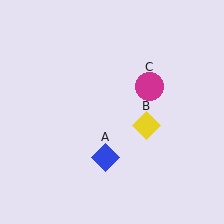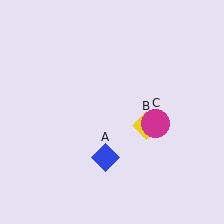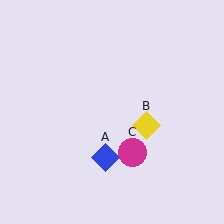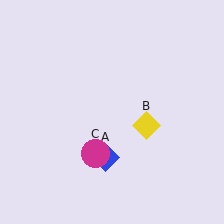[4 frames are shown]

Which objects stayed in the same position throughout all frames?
Blue diamond (object A) and yellow diamond (object B) remained stationary.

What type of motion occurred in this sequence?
The magenta circle (object C) rotated clockwise around the center of the scene.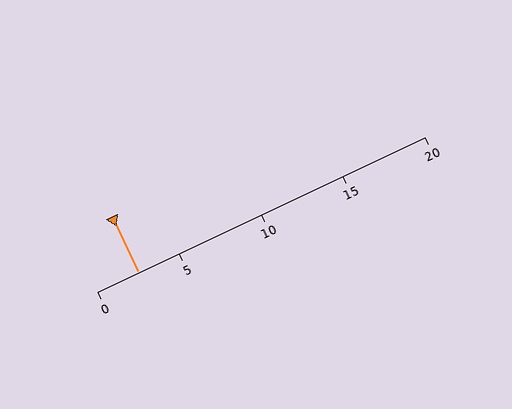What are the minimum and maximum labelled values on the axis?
The axis runs from 0 to 20.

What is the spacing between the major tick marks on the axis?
The major ticks are spaced 5 apart.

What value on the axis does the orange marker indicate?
The marker indicates approximately 2.5.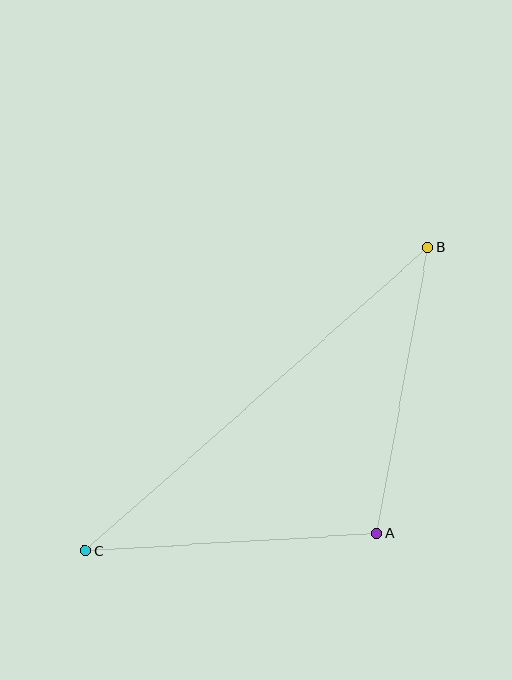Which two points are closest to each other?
Points A and B are closest to each other.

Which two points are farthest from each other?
Points B and C are farthest from each other.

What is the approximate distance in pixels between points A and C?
The distance between A and C is approximately 293 pixels.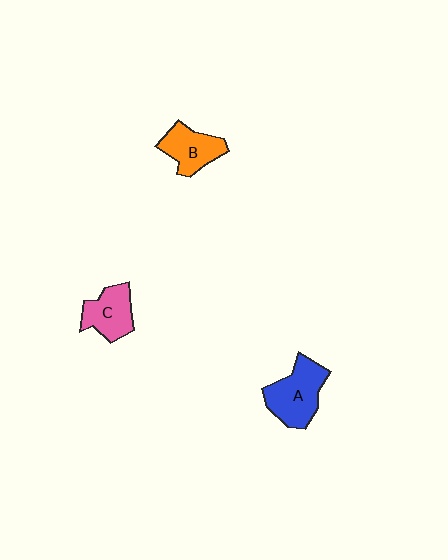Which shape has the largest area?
Shape A (blue).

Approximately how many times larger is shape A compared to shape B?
Approximately 1.3 times.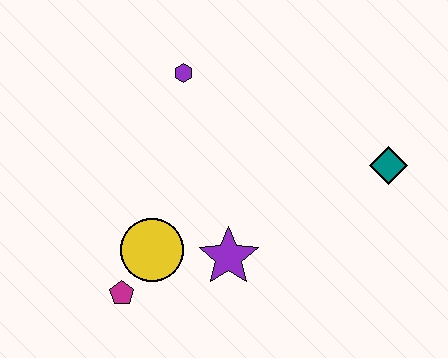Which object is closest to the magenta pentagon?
The yellow circle is closest to the magenta pentagon.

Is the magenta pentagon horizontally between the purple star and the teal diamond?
No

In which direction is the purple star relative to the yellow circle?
The purple star is to the right of the yellow circle.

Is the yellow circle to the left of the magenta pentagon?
No